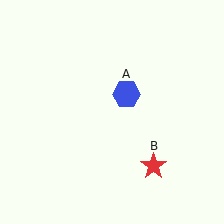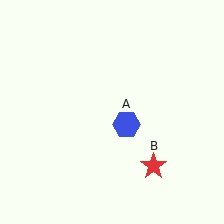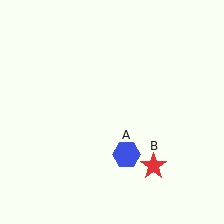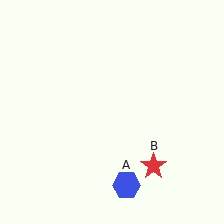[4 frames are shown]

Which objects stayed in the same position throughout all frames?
Red star (object B) remained stationary.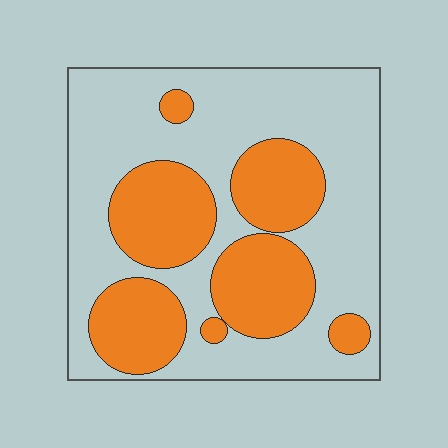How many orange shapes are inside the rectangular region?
7.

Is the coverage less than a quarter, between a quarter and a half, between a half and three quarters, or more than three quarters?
Between a quarter and a half.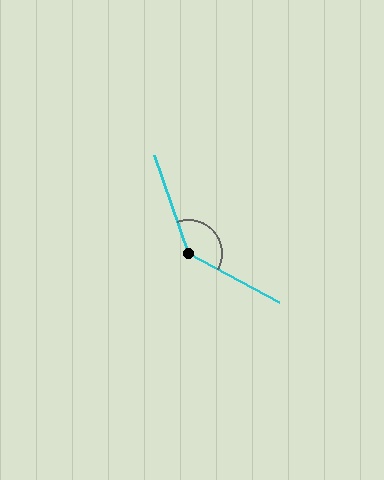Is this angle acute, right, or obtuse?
It is obtuse.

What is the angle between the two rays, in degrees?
Approximately 137 degrees.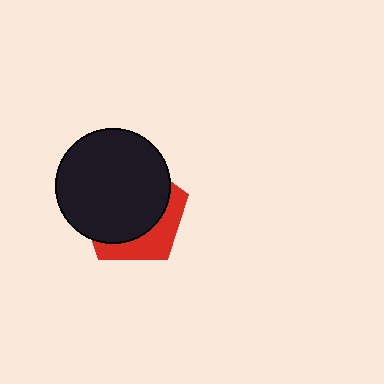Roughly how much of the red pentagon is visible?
A small part of it is visible (roughly 31%).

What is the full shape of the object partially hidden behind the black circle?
The partially hidden object is a red pentagon.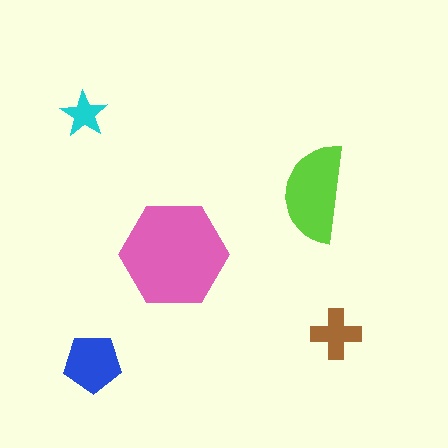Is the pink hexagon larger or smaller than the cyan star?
Larger.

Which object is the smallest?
The cyan star.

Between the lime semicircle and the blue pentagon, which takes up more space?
The lime semicircle.